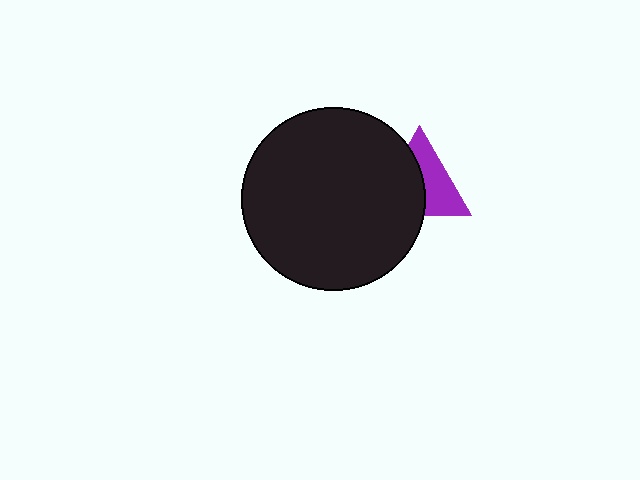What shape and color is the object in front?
The object in front is a black circle.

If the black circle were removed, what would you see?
You would see the complete purple triangle.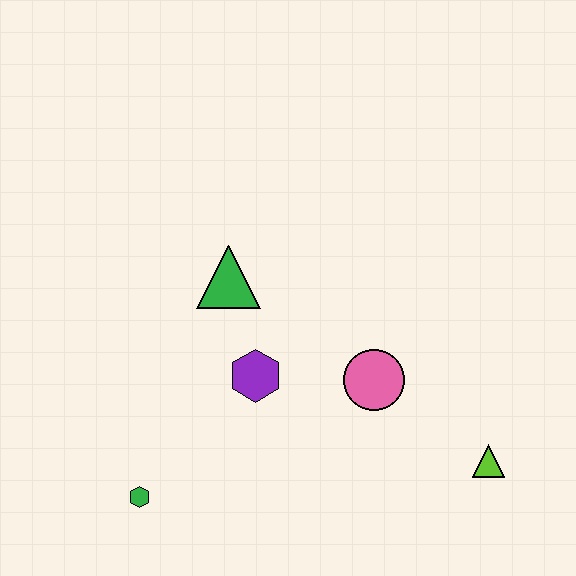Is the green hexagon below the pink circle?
Yes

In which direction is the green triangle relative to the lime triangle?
The green triangle is to the left of the lime triangle.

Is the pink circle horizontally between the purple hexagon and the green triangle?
No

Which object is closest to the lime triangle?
The pink circle is closest to the lime triangle.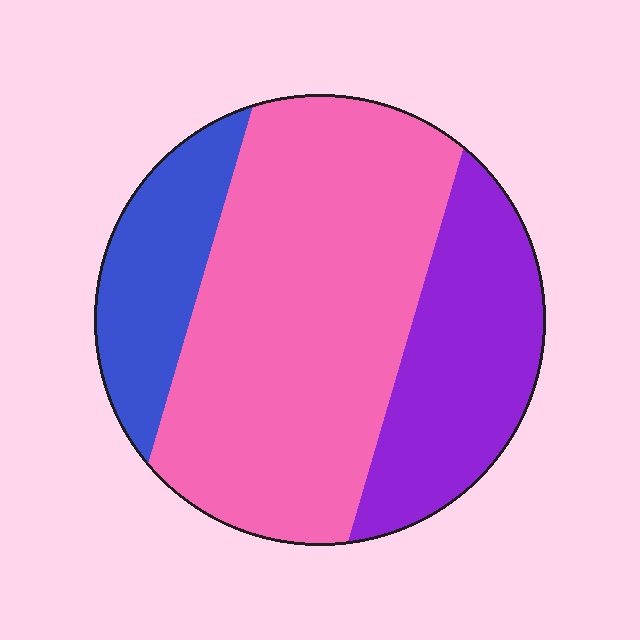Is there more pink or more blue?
Pink.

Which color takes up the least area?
Blue, at roughly 15%.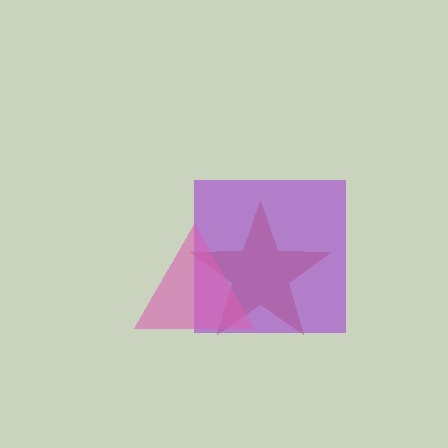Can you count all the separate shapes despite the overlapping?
Yes, there are 3 separate shapes.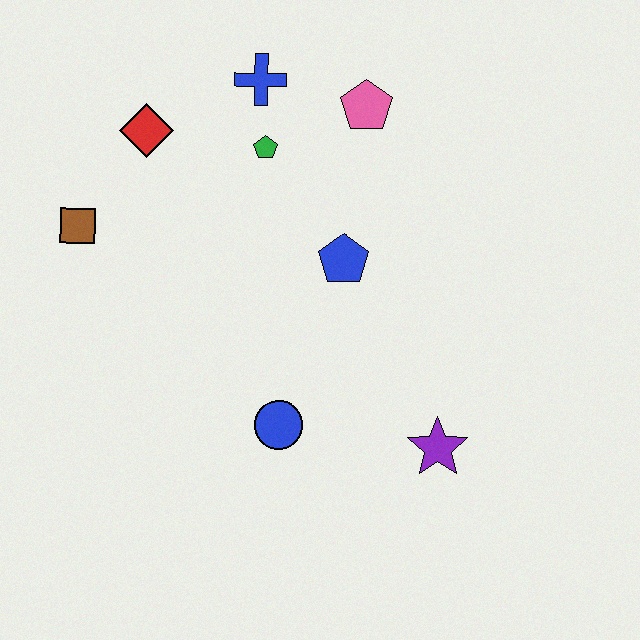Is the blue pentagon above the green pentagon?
No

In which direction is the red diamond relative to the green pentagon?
The red diamond is to the left of the green pentagon.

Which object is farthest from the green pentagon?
The purple star is farthest from the green pentagon.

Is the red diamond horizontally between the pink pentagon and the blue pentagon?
No